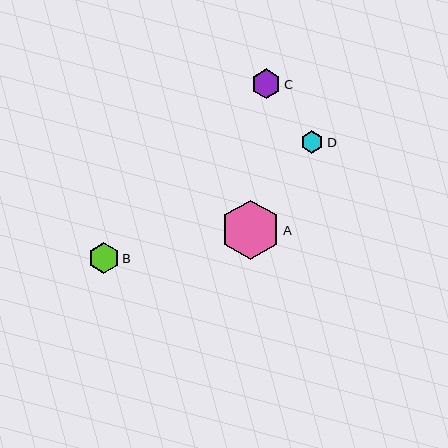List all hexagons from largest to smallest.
From largest to smallest: A, B, C, D.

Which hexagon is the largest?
Hexagon A is the largest with a size of approximately 60 pixels.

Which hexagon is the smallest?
Hexagon D is the smallest with a size of approximately 23 pixels.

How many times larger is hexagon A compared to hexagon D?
Hexagon A is approximately 2.6 times the size of hexagon D.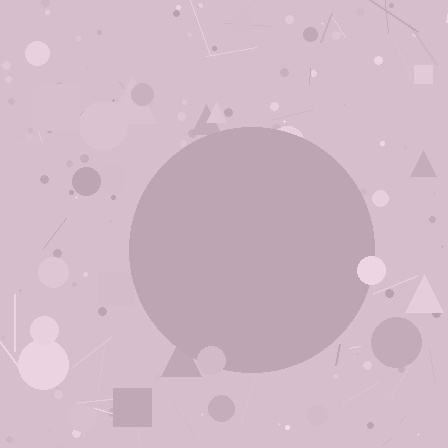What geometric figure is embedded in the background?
A circle is embedded in the background.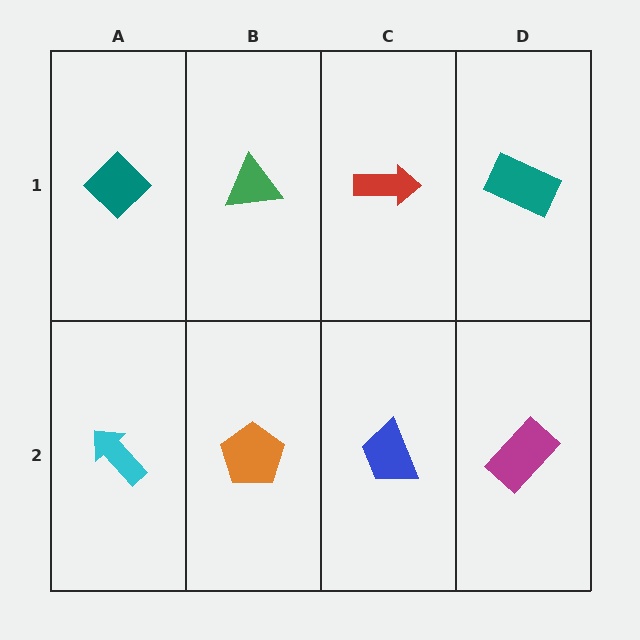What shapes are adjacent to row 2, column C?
A red arrow (row 1, column C), an orange pentagon (row 2, column B), a magenta rectangle (row 2, column D).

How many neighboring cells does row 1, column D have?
2.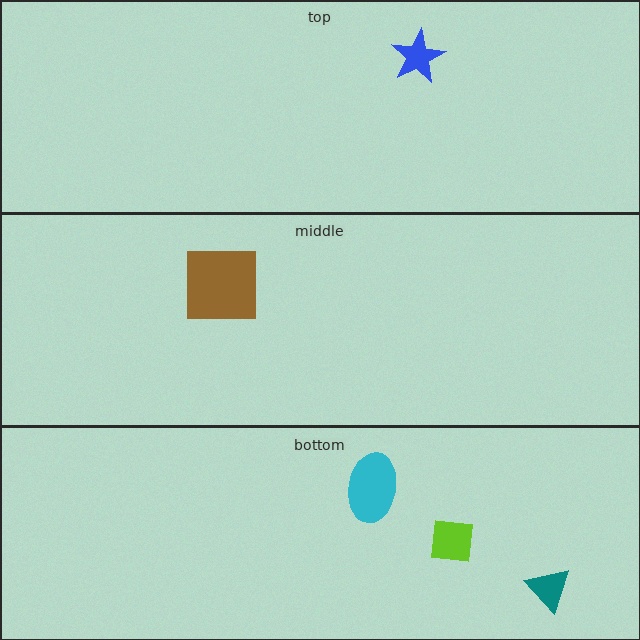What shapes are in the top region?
The blue star.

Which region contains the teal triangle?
The bottom region.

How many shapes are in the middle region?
1.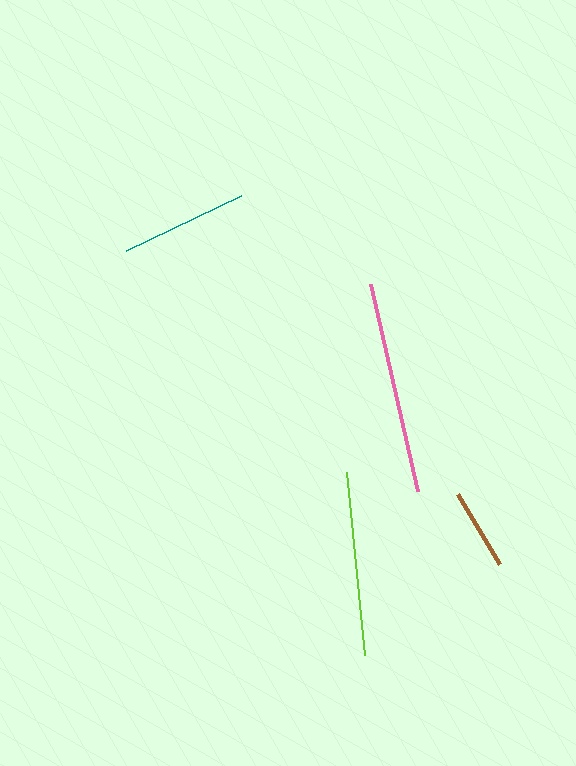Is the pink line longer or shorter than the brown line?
The pink line is longer than the brown line.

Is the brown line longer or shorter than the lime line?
The lime line is longer than the brown line.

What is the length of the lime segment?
The lime segment is approximately 184 pixels long.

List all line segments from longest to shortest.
From longest to shortest: pink, lime, teal, brown.